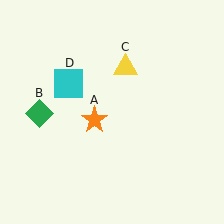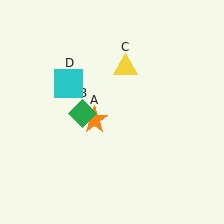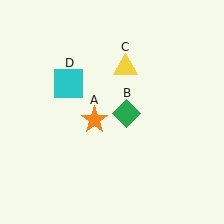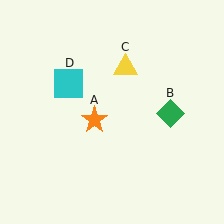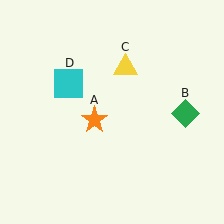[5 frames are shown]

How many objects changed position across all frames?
1 object changed position: green diamond (object B).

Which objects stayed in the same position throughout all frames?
Orange star (object A) and yellow triangle (object C) and cyan square (object D) remained stationary.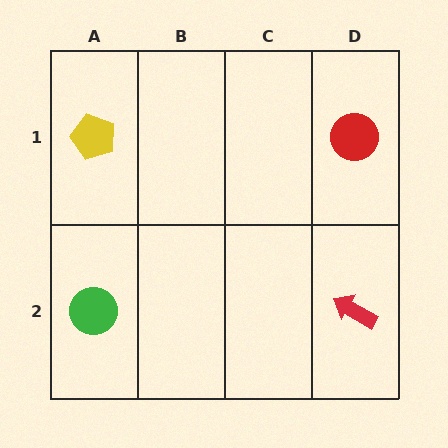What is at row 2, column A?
A green circle.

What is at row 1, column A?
A yellow pentagon.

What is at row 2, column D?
A red arrow.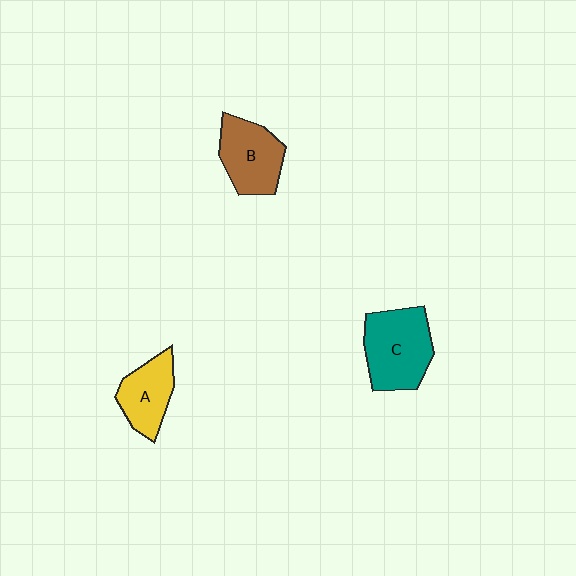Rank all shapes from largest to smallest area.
From largest to smallest: C (teal), B (brown), A (yellow).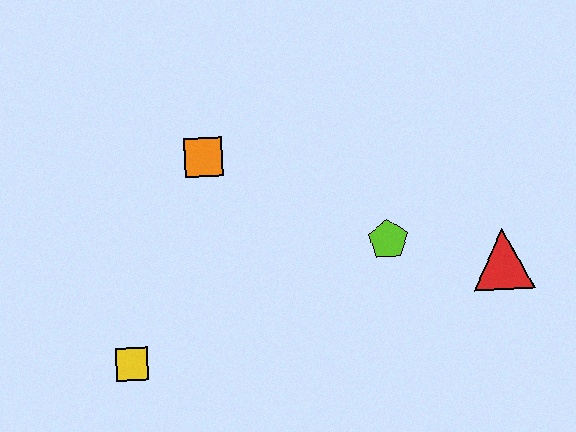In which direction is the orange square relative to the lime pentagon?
The orange square is to the left of the lime pentagon.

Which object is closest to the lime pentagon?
The red triangle is closest to the lime pentagon.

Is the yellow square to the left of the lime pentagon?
Yes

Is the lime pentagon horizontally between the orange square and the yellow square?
No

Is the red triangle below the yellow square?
No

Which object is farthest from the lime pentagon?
The yellow square is farthest from the lime pentagon.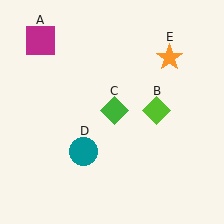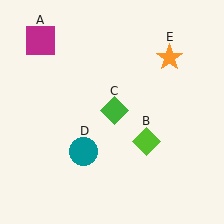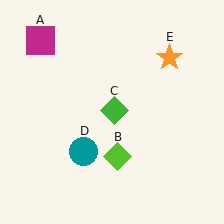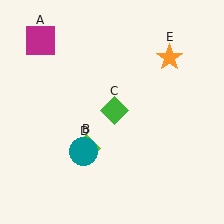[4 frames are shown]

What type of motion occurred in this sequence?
The lime diamond (object B) rotated clockwise around the center of the scene.